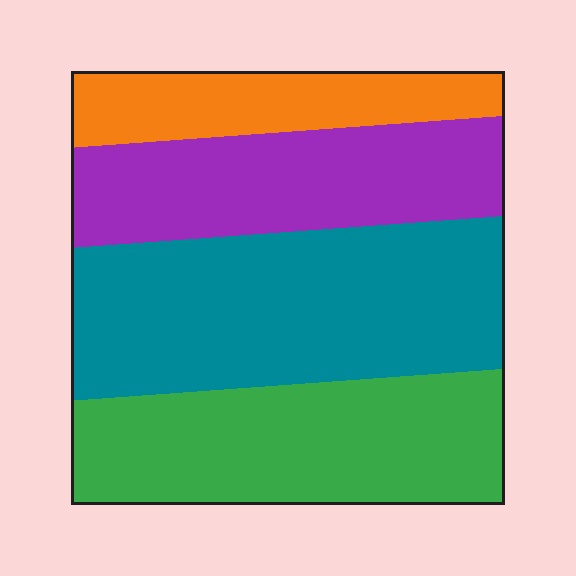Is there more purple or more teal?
Teal.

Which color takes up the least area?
Orange, at roughly 15%.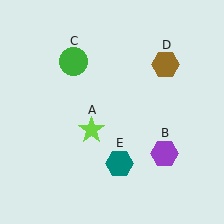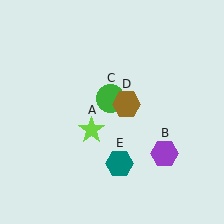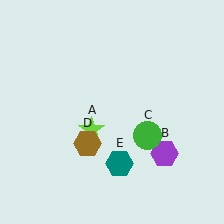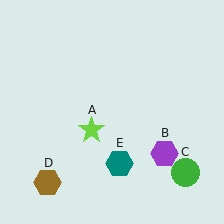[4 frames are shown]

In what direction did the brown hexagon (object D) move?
The brown hexagon (object D) moved down and to the left.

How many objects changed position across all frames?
2 objects changed position: green circle (object C), brown hexagon (object D).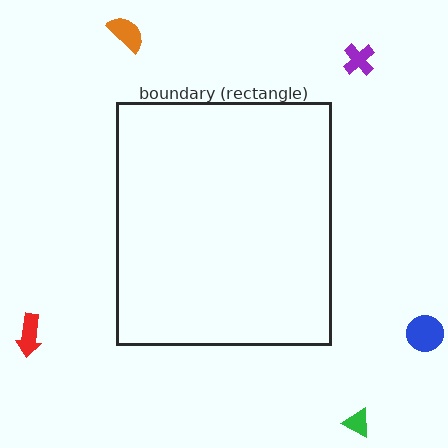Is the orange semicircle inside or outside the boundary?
Outside.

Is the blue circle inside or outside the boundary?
Outside.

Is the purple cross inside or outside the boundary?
Outside.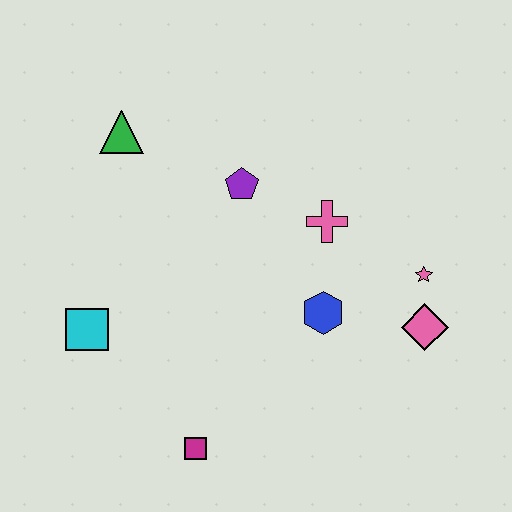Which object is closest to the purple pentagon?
The pink cross is closest to the purple pentagon.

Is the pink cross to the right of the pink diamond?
No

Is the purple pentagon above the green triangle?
No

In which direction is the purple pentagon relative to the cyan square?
The purple pentagon is to the right of the cyan square.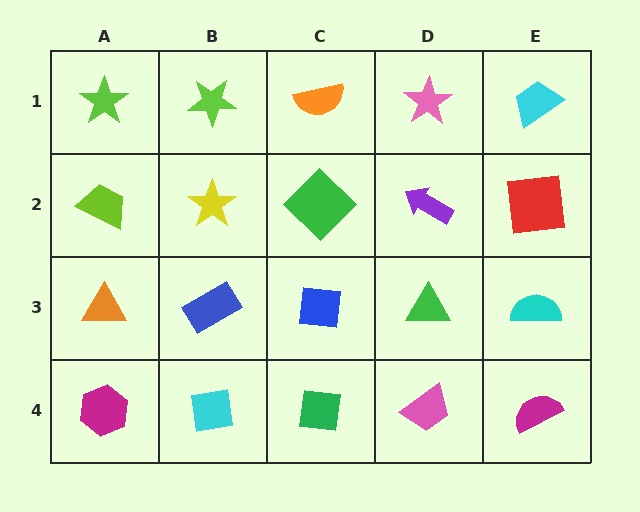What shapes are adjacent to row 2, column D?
A pink star (row 1, column D), a green triangle (row 3, column D), a green diamond (row 2, column C), a red square (row 2, column E).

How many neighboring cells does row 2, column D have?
4.